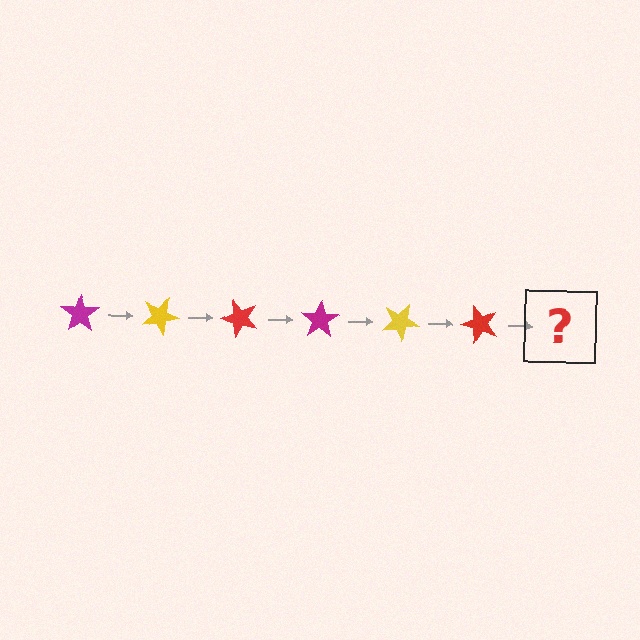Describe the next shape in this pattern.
It should be a magenta star, rotated 150 degrees from the start.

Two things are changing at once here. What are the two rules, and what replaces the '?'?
The two rules are that it rotates 25 degrees each step and the color cycles through magenta, yellow, and red. The '?' should be a magenta star, rotated 150 degrees from the start.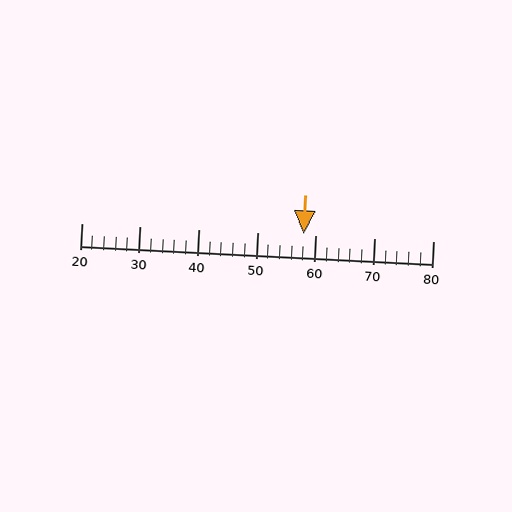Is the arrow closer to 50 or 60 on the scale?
The arrow is closer to 60.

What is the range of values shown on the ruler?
The ruler shows values from 20 to 80.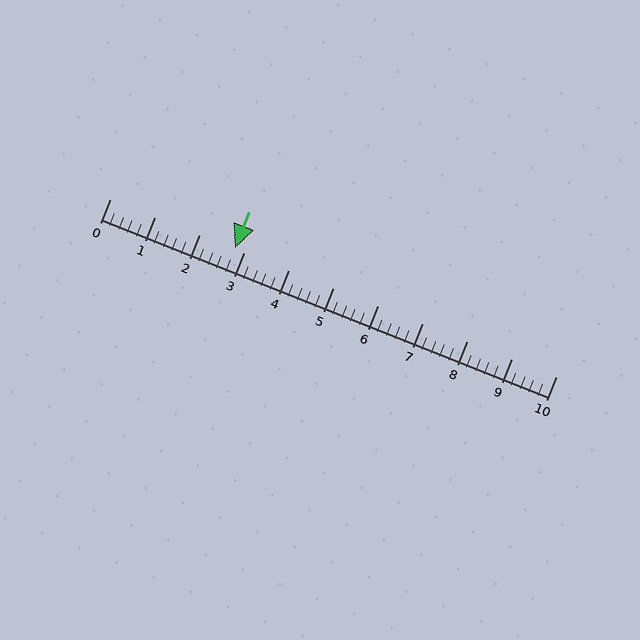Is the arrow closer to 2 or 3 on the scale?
The arrow is closer to 3.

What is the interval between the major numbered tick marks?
The major tick marks are spaced 1 units apart.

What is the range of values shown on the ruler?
The ruler shows values from 0 to 10.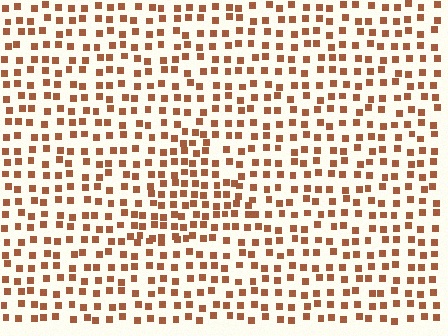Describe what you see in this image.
The image contains small brown elements arranged at two different densities. A triangle-shaped region is visible where the elements are more densely packed than the surrounding area.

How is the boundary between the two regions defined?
The boundary is defined by a change in element density (approximately 1.5x ratio). All elements are the same color, size, and shape.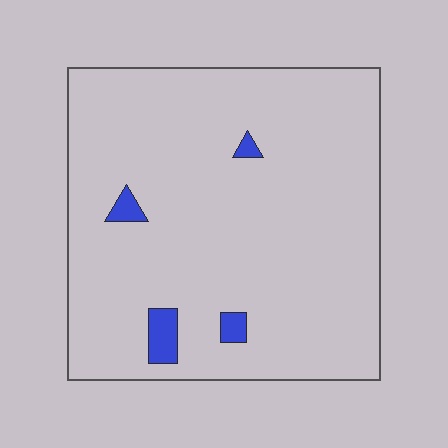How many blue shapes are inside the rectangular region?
4.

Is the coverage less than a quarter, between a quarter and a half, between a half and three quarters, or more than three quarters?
Less than a quarter.